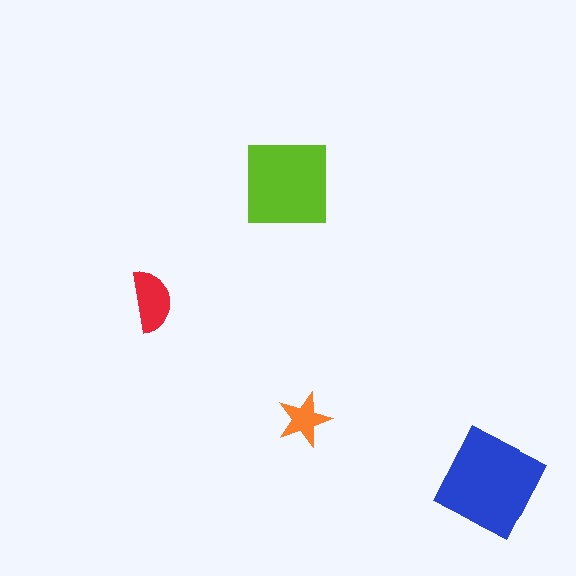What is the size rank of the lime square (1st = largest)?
2nd.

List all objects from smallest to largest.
The orange star, the red semicircle, the lime square, the blue diamond.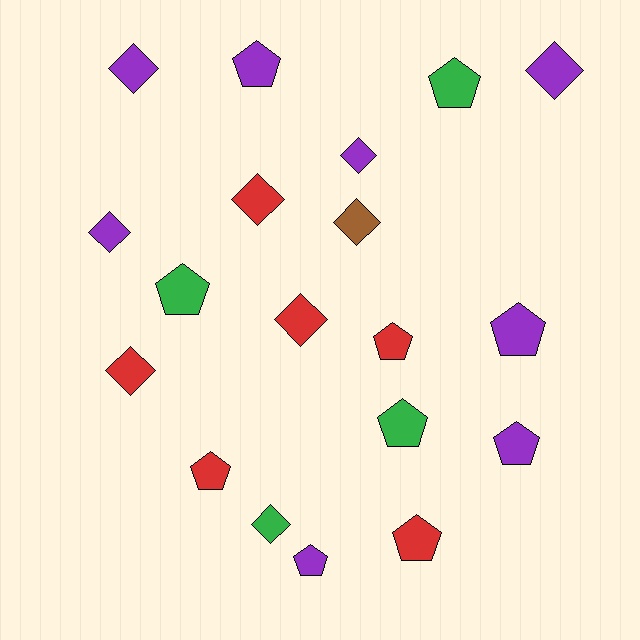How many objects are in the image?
There are 19 objects.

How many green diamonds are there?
There is 1 green diamond.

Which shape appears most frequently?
Pentagon, with 10 objects.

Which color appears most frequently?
Purple, with 8 objects.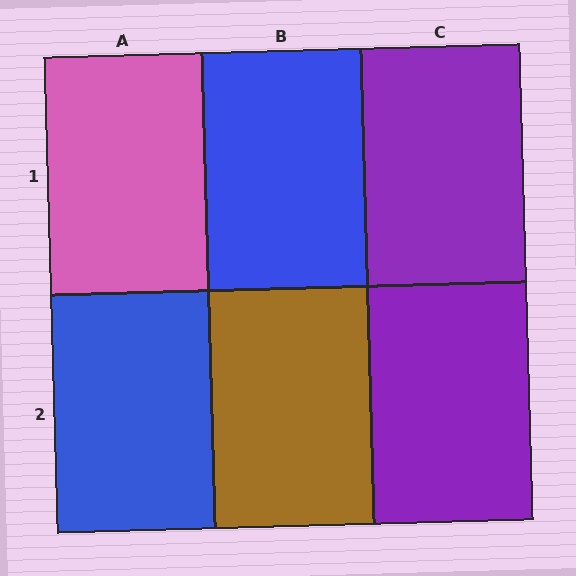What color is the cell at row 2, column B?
Brown.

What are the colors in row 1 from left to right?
Pink, blue, purple.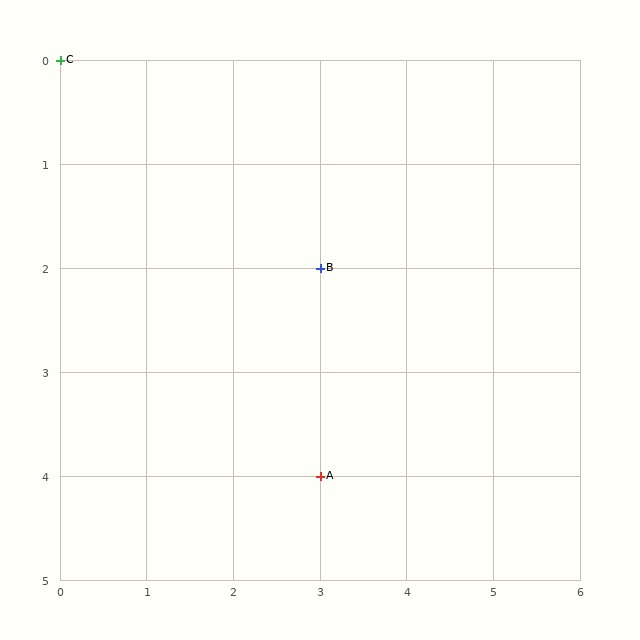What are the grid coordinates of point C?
Point C is at grid coordinates (0, 0).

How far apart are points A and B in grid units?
Points A and B are 2 rows apart.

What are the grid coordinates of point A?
Point A is at grid coordinates (3, 4).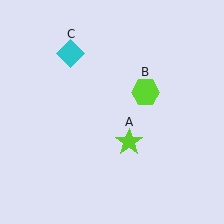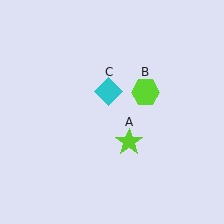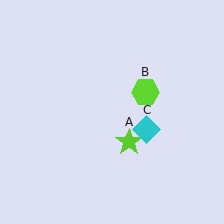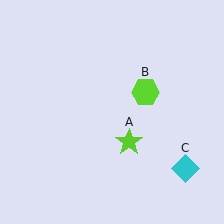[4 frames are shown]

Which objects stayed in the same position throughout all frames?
Lime star (object A) and lime hexagon (object B) remained stationary.